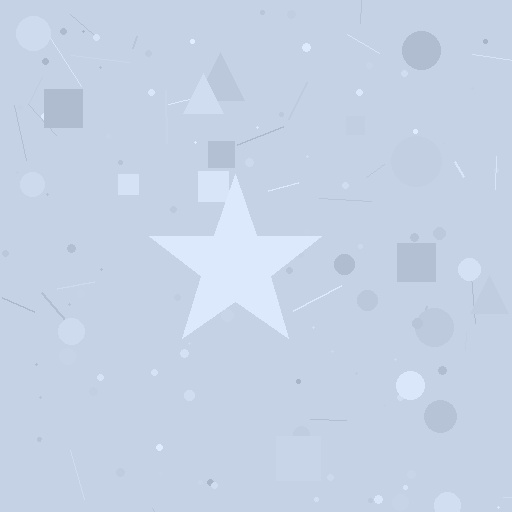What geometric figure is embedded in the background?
A star is embedded in the background.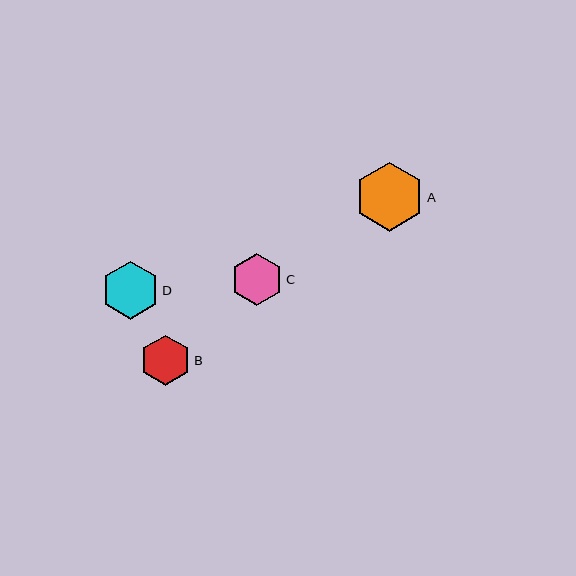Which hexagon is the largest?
Hexagon A is the largest with a size of approximately 69 pixels.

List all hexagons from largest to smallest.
From largest to smallest: A, D, C, B.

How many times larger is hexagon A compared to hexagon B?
Hexagon A is approximately 1.4 times the size of hexagon B.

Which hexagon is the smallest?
Hexagon B is the smallest with a size of approximately 50 pixels.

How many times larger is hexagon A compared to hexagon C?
Hexagon A is approximately 1.3 times the size of hexagon C.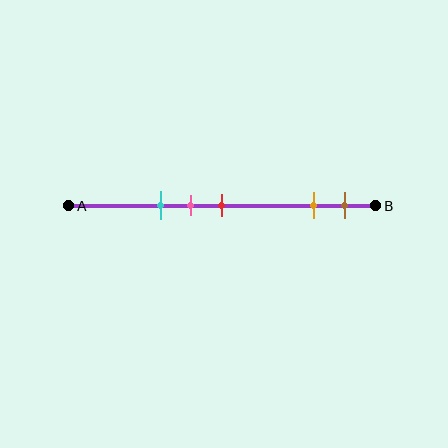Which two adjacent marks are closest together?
The pink and red marks are the closest adjacent pair.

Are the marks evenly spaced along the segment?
No, the marks are not evenly spaced.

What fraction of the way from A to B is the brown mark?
The brown mark is approximately 90% (0.9) of the way from A to B.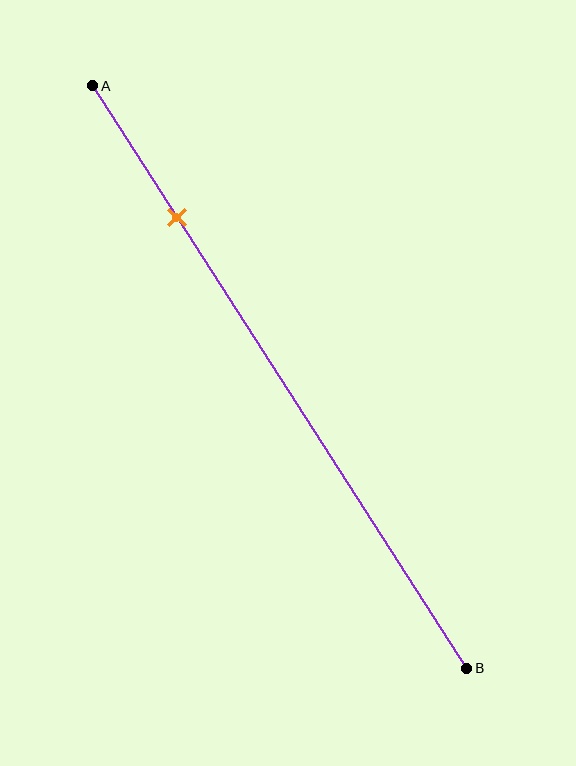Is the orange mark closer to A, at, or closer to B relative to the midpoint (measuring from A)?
The orange mark is closer to point A than the midpoint of segment AB.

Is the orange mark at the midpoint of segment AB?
No, the mark is at about 25% from A, not at the 50% midpoint.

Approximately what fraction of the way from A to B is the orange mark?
The orange mark is approximately 25% of the way from A to B.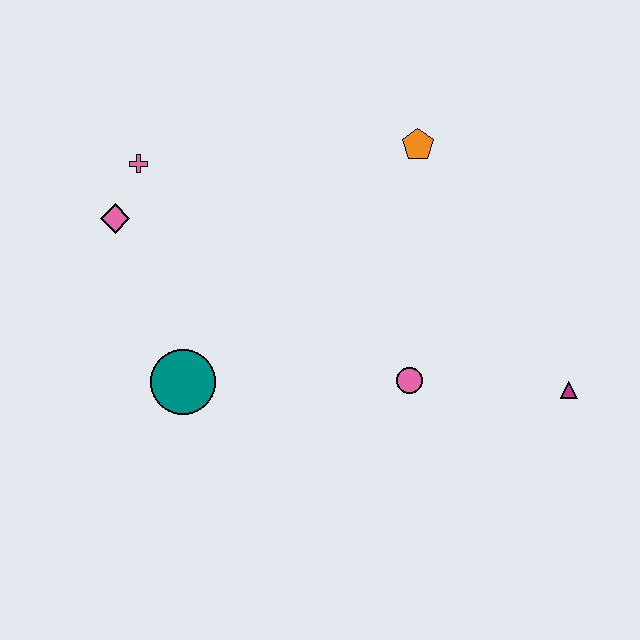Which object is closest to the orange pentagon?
The pink circle is closest to the orange pentagon.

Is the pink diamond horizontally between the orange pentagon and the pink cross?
No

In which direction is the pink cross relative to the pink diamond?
The pink cross is above the pink diamond.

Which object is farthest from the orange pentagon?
The teal circle is farthest from the orange pentagon.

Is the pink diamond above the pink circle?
Yes